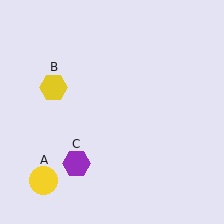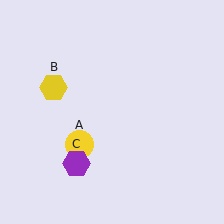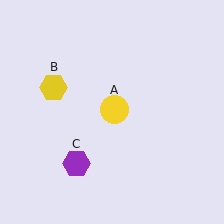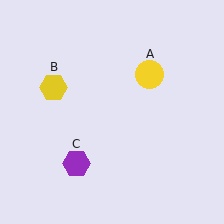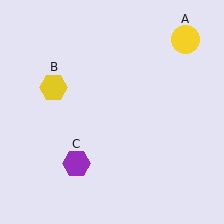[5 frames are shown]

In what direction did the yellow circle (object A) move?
The yellow circle (object A) moved up and to the right.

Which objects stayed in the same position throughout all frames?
Yellow hexagon (object B) and purple hexagon (object C) remained stationary.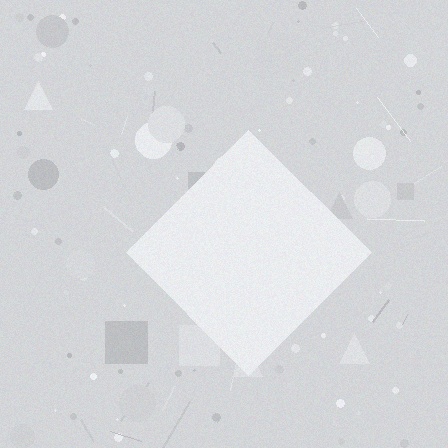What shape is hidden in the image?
A diamond is hidden in the image.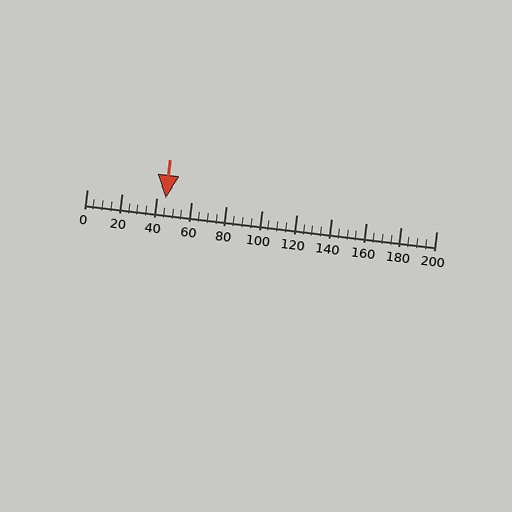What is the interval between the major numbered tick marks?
The major tick marks are spaced 20 units apart.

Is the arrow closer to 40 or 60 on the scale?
The arrow is closer to 40.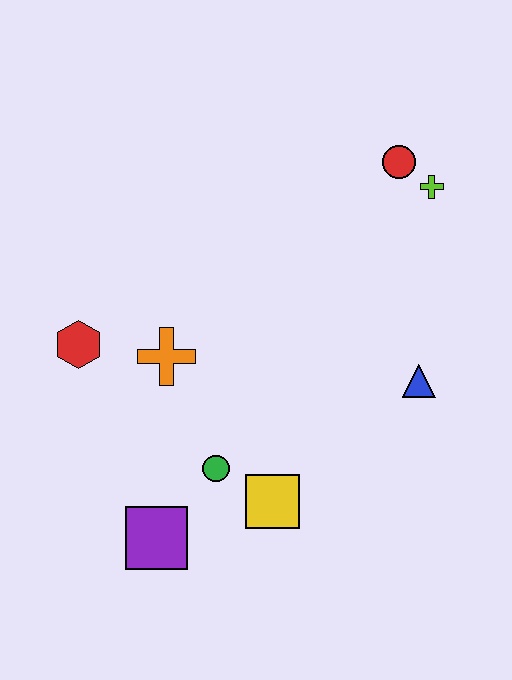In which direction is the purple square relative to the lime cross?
The purple square is below the lime cross.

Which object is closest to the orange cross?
The red hexagon is closest to the orange cross.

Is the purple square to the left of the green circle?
Yes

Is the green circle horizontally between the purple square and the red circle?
Yes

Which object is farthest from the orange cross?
The lime cross is farthest from the orange cross.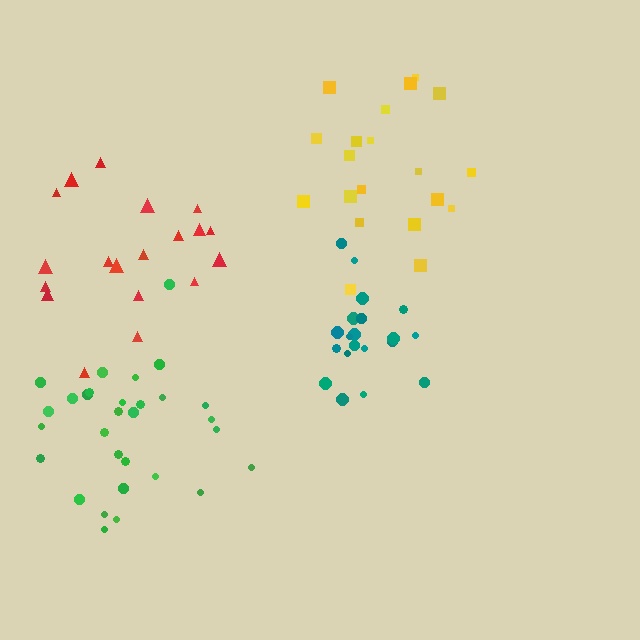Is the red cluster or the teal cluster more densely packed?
Teal.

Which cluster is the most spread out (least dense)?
Red.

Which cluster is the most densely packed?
Teal.